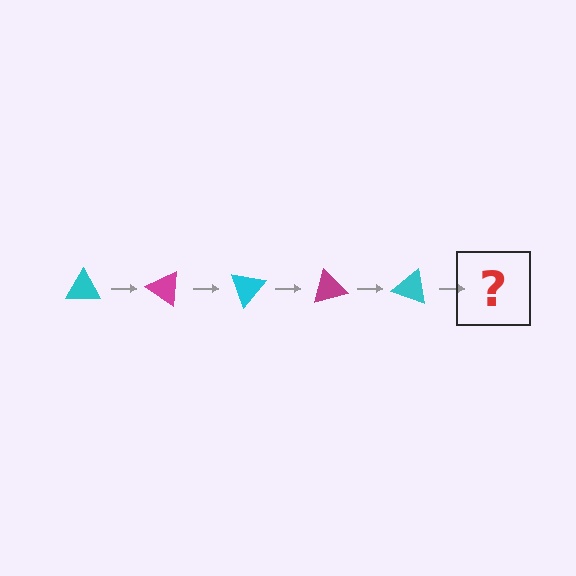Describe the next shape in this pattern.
It should be a magenta triangle, rotated 175 degrees from the start.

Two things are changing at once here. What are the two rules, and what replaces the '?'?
The two rules are that it rotates 35 degrees each step and the color cycles through cyan and magenta. The '?' should be a magenta triangle, rotated 175 degrees from the start.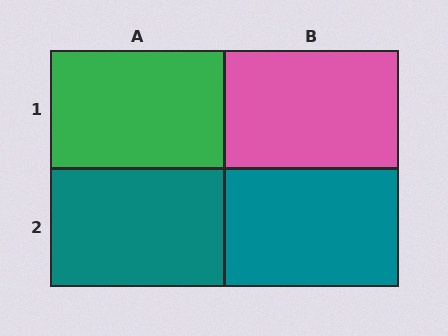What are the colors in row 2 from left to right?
Teal, teal.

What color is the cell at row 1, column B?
Pink.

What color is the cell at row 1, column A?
Green.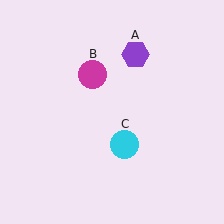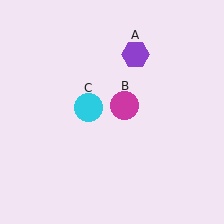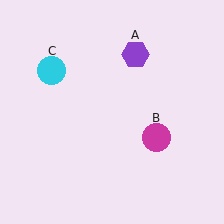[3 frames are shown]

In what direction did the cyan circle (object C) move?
The cyan circle (object C) moved up and to the left.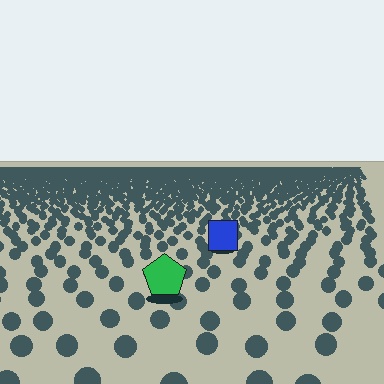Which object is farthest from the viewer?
The blue square is farthest from the viewer. It appears smaller and the ground texture around it is denser.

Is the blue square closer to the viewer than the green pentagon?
No. The green pentagon is closer — you can tell from the texture gradient: the ground texture is coarser near it.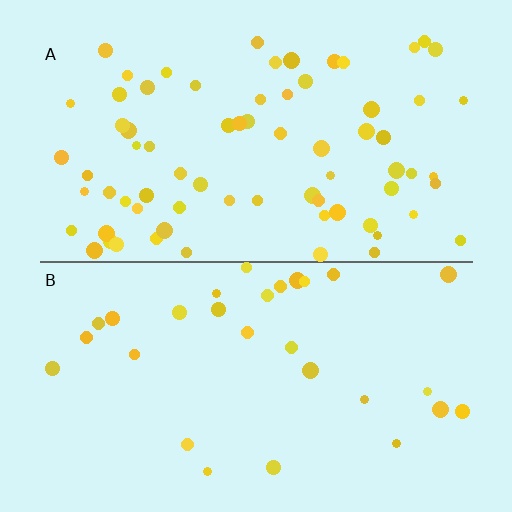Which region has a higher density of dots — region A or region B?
A (the top).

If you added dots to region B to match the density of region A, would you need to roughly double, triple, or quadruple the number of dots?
Approximately triple.